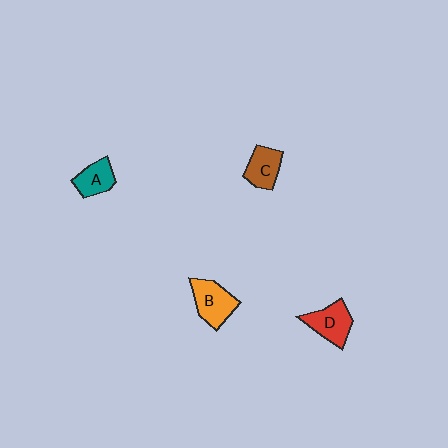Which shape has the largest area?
Shape B (orange).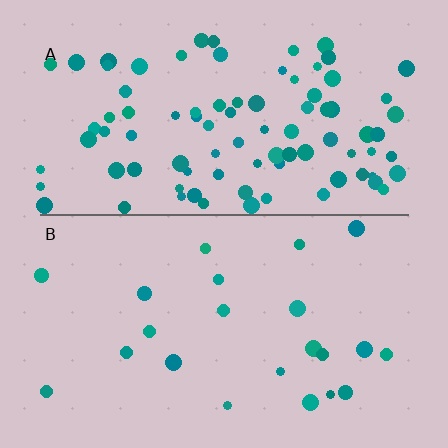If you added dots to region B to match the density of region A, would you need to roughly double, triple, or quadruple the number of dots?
Approximately quadruple.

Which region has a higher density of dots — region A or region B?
A (the top).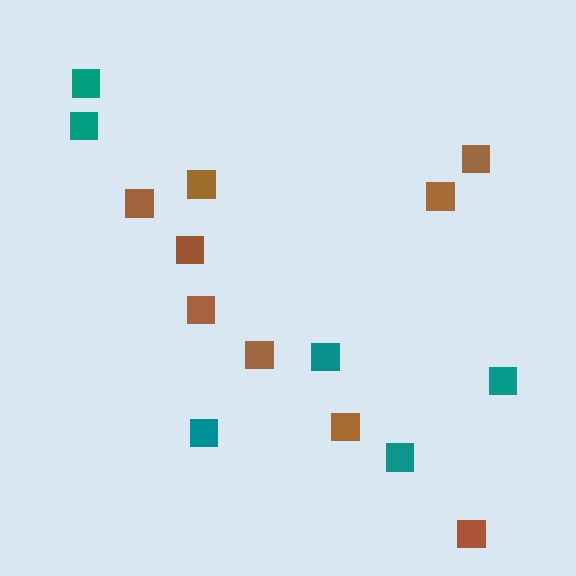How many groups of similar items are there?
There are 2 groups: one group of brown squares (9) and one group of teal squares (6).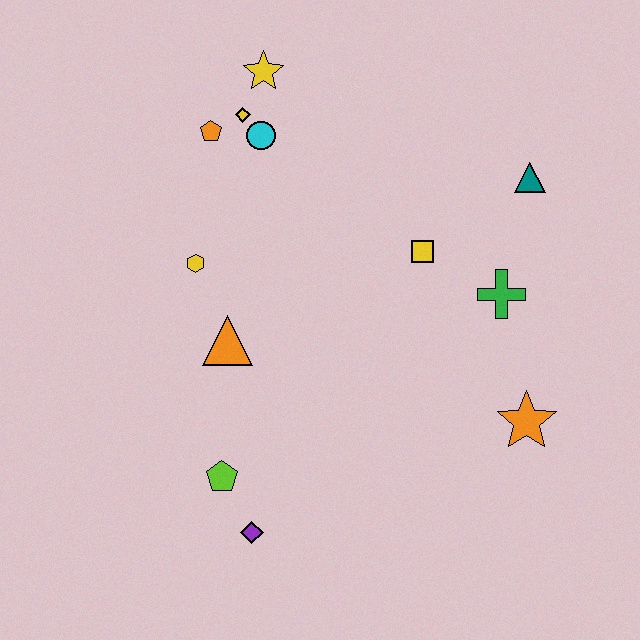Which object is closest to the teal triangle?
The green cross is closest to the teal triangle.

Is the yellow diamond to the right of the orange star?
No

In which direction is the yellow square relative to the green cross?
The yellow square is to the left of the green cross.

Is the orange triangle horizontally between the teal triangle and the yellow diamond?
No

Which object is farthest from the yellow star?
The purple diamond is farthest from the yellow star.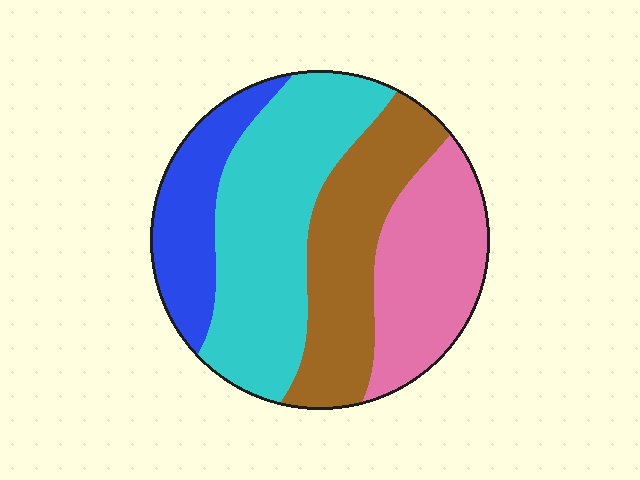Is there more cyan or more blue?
Cyan.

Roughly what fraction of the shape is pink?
Pink takes up about one quarter (1/4) of the shape.